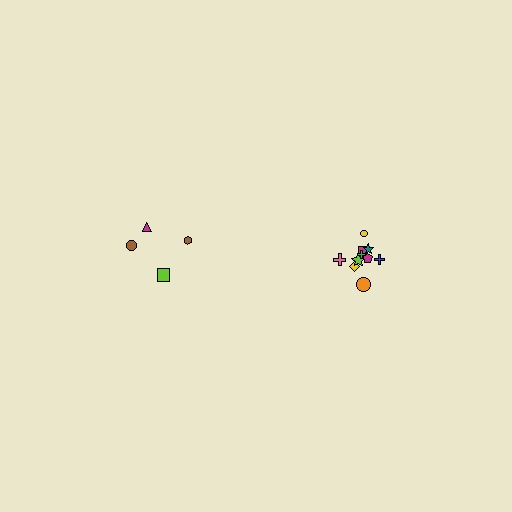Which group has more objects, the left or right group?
The right group.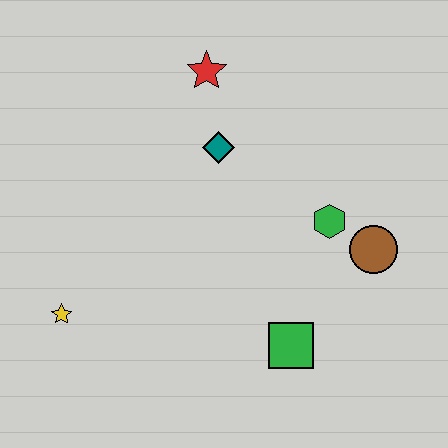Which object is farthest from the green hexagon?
The yellow star is farthest from the green hexagon.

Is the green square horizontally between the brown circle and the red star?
Yes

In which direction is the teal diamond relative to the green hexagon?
The teal diamond is to the left of the green hexagon.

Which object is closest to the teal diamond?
The red star is closest to the teal diamond.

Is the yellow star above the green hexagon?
No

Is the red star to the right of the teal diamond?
No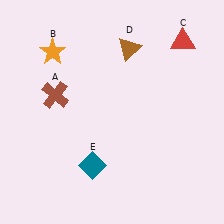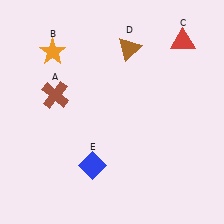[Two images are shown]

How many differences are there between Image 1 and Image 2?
There is 1 difference between the two images.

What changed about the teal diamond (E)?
In Image 1, E is teal. In Image 2, it changed to blue.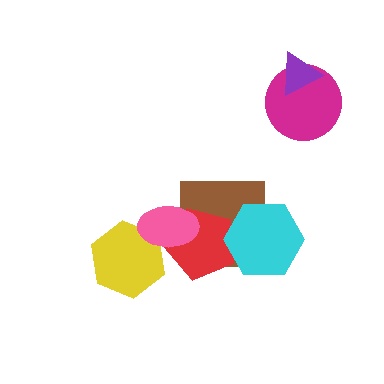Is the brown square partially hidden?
Yes, it is partially covered by another shape.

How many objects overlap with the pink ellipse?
3 objects overlap with the pink ellipse.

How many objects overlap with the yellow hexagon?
1 object overlaps with the yellow hexagon.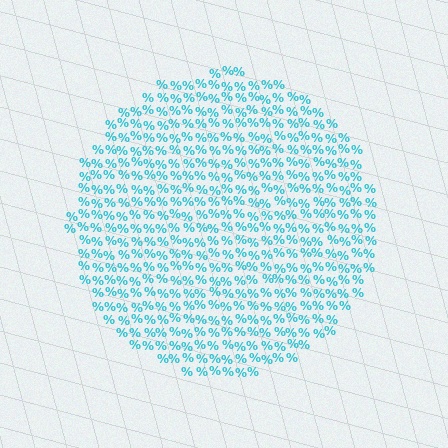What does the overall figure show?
The overall figure shows a circle.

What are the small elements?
The small elements are percent signs.